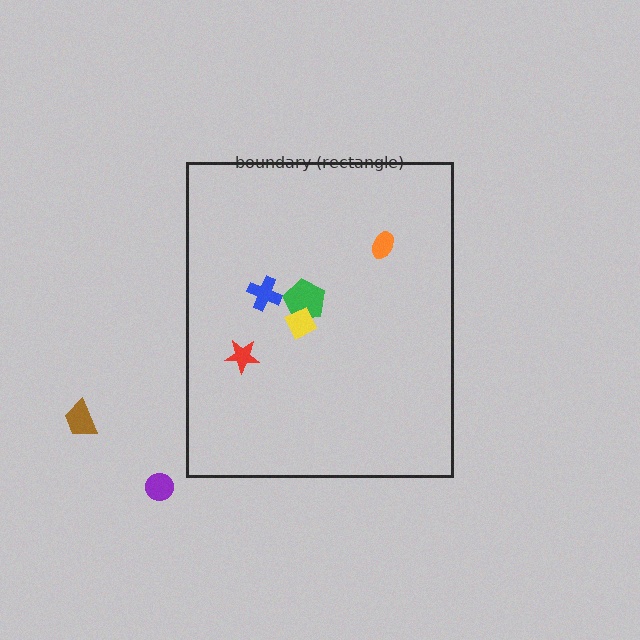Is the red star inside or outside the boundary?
Inside.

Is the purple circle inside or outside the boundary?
Outside.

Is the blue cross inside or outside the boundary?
Inside.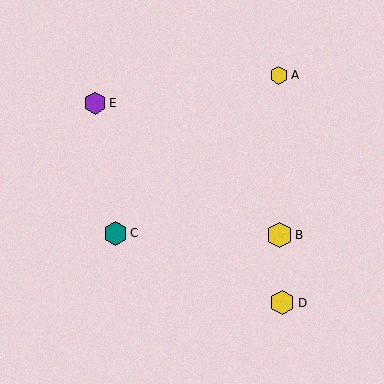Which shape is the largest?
The yellow hexagon (labeled B) is the largest.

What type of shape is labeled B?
Shape B is a yellow hexagon.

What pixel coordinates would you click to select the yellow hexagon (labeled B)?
Click at (279, 235) to select the yellow hexagon B.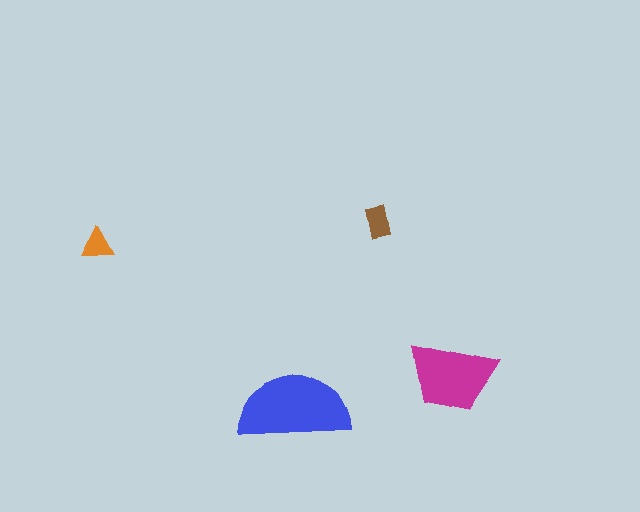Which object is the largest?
The blue semicircle.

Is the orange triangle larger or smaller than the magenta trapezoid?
Smaller.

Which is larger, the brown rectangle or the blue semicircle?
The blue semicircle.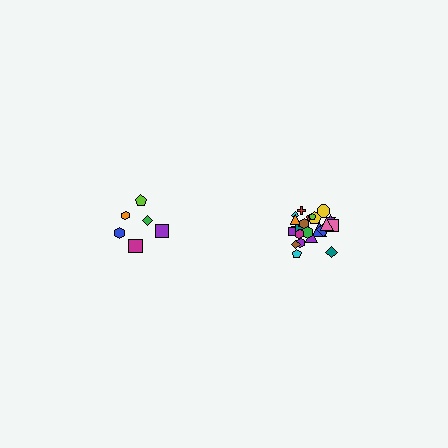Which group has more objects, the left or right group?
The right group.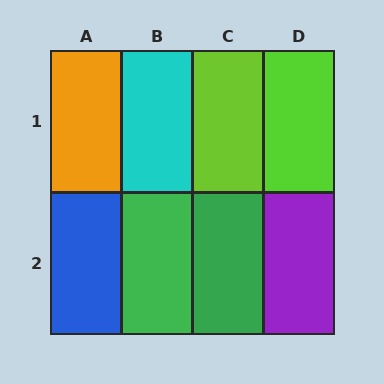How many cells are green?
2 cells are green.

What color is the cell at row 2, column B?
Green.